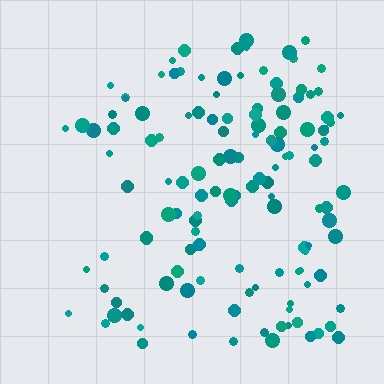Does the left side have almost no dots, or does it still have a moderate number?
Still a moderate number, just noticeably fewer than the right.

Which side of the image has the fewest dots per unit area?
The left.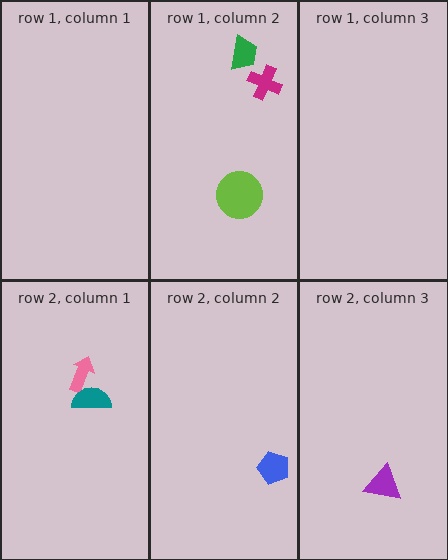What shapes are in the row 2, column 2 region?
The blue pentagon.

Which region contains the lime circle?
The row 1, column 2 region.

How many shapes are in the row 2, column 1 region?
2.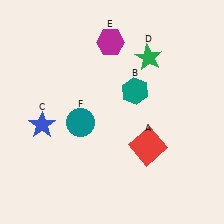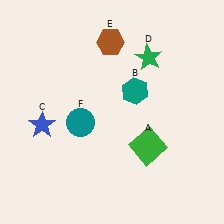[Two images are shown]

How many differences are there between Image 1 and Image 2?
There are 2 differences between the two images.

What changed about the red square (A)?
In Image 1, A is red. In Image 2, it changed to green.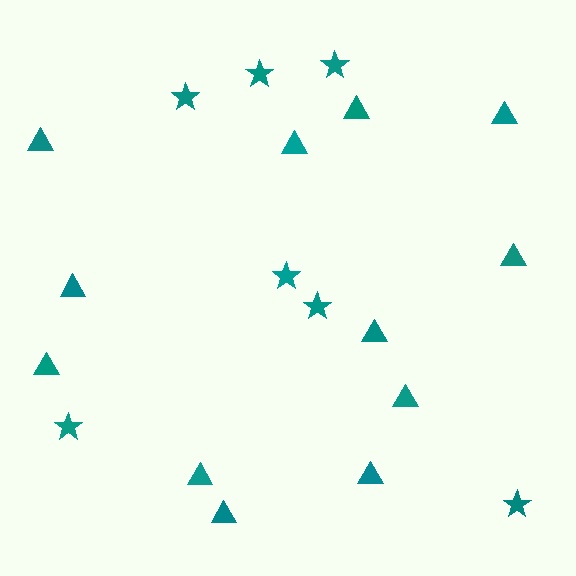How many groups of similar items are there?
There are 2 groups: one group of triangles (12) and one group of stars (7).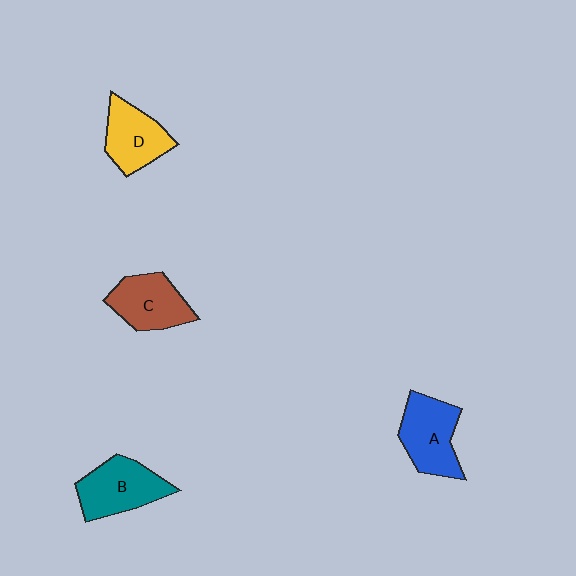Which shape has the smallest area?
Shape D (yellow).